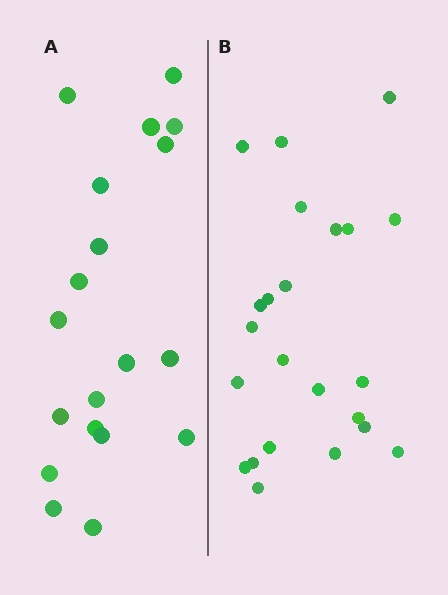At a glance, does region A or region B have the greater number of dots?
Region B (the right region) has more dots.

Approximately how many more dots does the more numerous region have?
Region B has about 4 more dots than region A.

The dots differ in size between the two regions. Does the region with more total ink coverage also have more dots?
No. Region A has more total ink coverage because its dots are larger, but region B actually contains more individual dots. Total area can be misleading — the number of items is what matters here.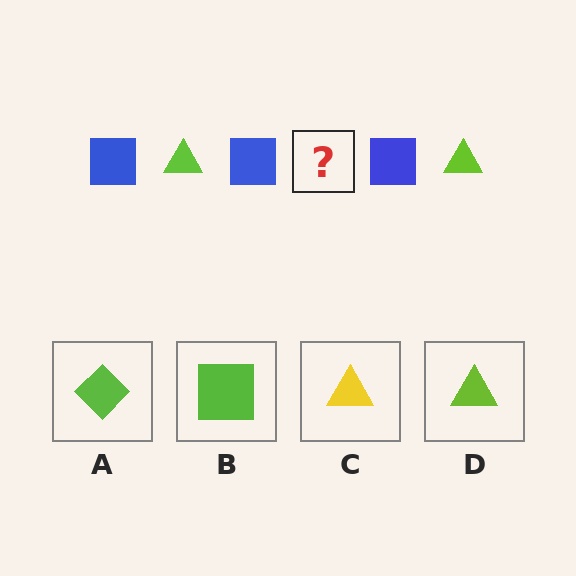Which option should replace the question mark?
Option D.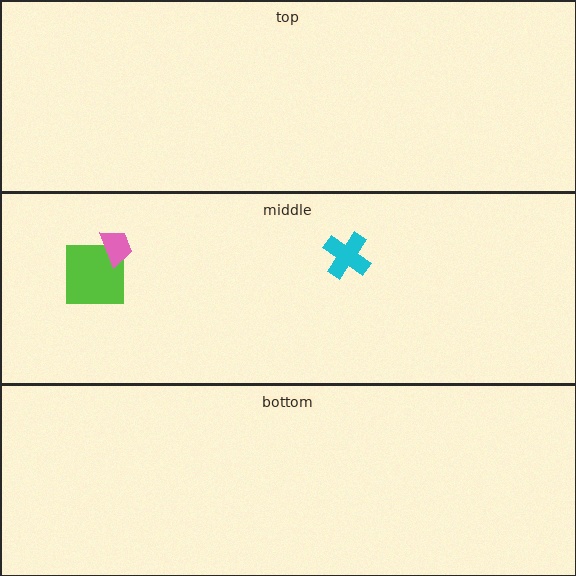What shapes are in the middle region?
The lime square, the pink trapezoid, the cyan cross.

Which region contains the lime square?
The middle region.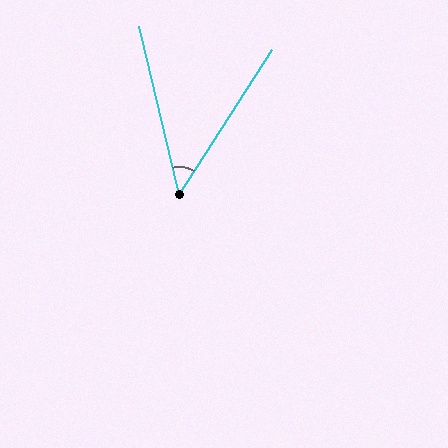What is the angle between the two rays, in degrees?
Approximately 46 degrees.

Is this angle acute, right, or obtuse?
It is acute.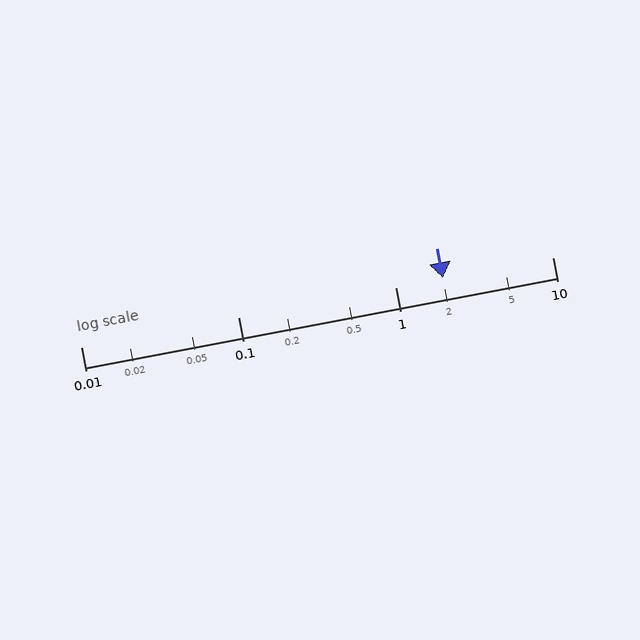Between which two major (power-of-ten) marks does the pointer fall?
The pointer is between 1 and 10.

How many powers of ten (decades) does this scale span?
The scale spans 3 decades, from 0.01 to 10.